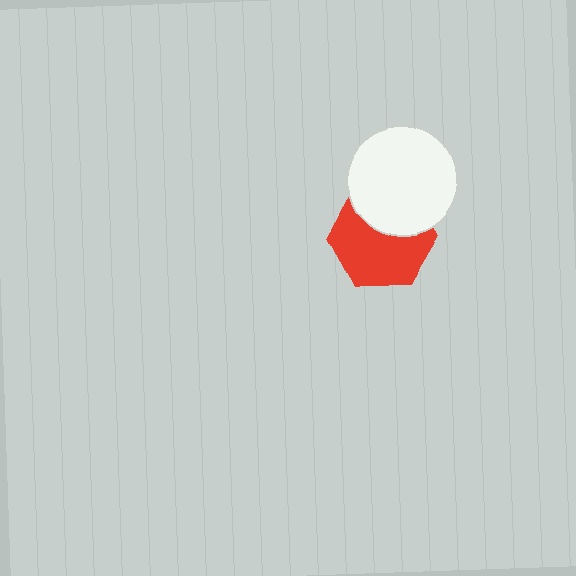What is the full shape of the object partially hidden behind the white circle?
The partially hidden object is a red hexagon.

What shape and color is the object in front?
The object in front is a white circle.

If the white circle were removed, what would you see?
You would see the complete red hexagon.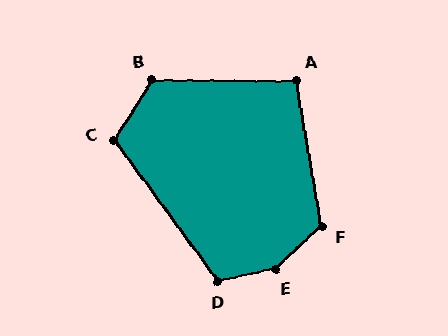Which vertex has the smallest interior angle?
A, at approximately 100 degrees.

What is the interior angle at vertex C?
Approximately 111 degrees (obtuse).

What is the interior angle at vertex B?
Approximately 122 degrees (obtuse).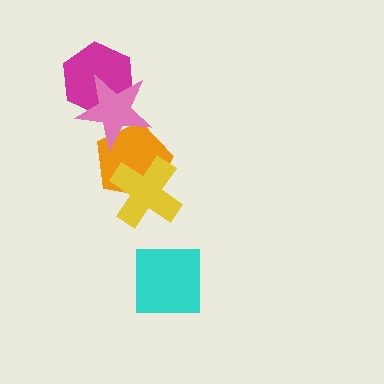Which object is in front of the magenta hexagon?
The pink star is in front of the magenta hexagon.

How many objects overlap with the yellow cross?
1 object overlaps with the yellow cross.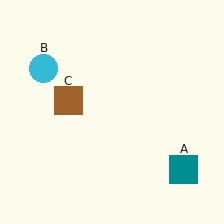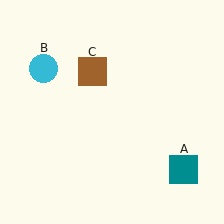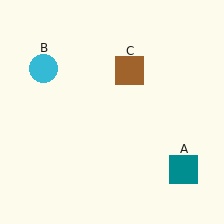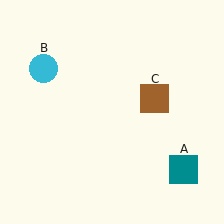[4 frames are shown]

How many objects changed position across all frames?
1 object changed position: brown square (object C).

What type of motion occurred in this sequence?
The brown square (object C) rotated clockwise around the center of the scene.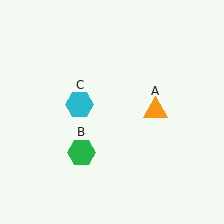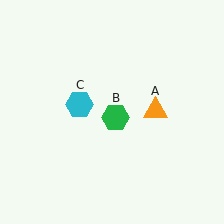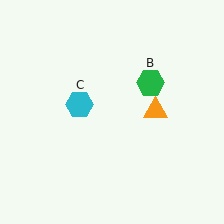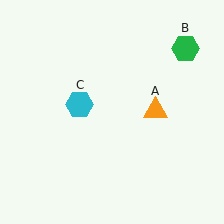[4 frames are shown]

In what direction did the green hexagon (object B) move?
The green hexagon (object B) moved up and to the right.